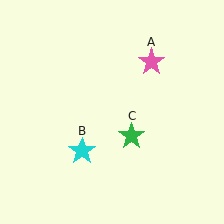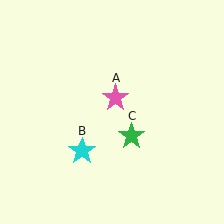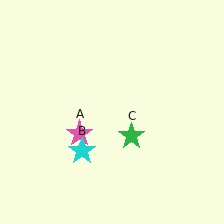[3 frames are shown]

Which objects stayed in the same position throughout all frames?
Cyan star (object B) and green star (object C) remained stationary.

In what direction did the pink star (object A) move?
The pink star (object A) moved down and to the left.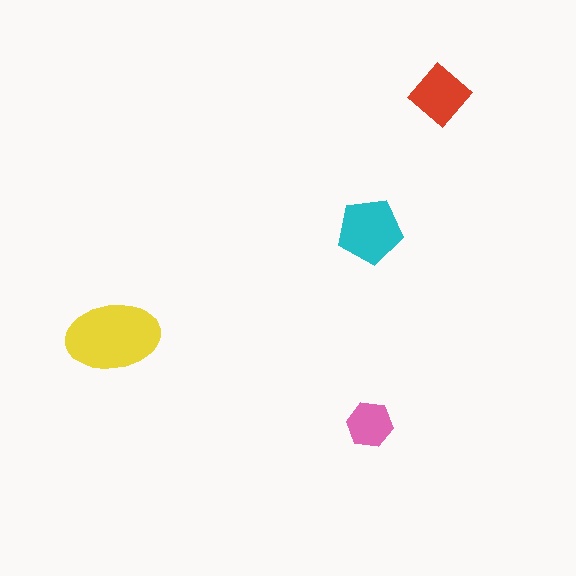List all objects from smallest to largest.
The pink hexagon, the red diamond, the cyan pentagon, the yellow ellipse.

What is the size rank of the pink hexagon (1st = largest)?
4th.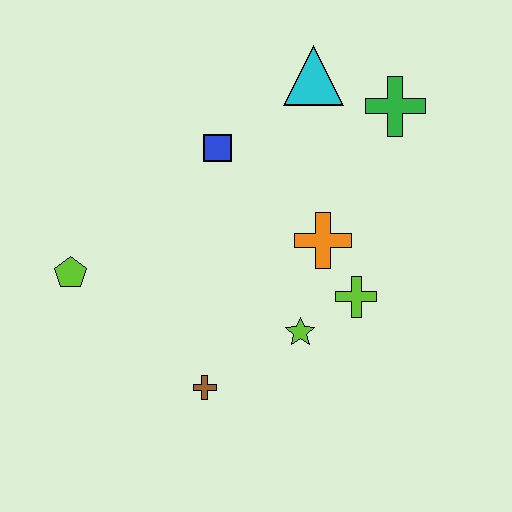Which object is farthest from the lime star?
The cyan triangle is farthest from the lime star.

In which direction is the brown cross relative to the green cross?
The brown cross is below the green cross.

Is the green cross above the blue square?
Yes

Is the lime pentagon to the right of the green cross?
No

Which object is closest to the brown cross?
The lime star is closest to the brown cross.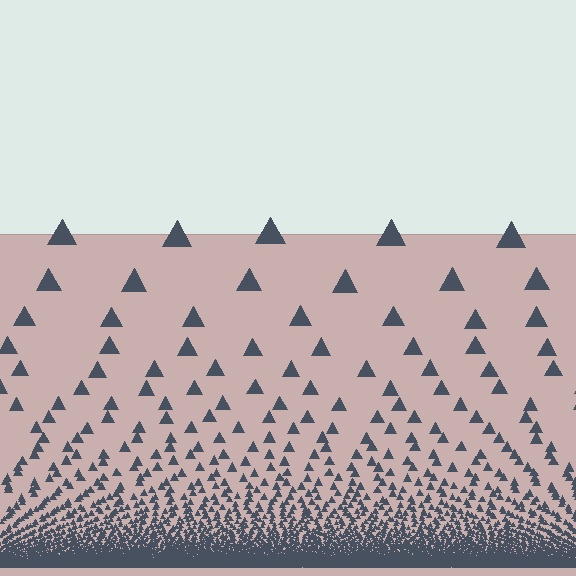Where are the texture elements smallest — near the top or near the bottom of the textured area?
Near the bottom.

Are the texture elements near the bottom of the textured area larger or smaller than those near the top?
Smaller. The gradient is inverted — elements near the bottom are smaller and denser.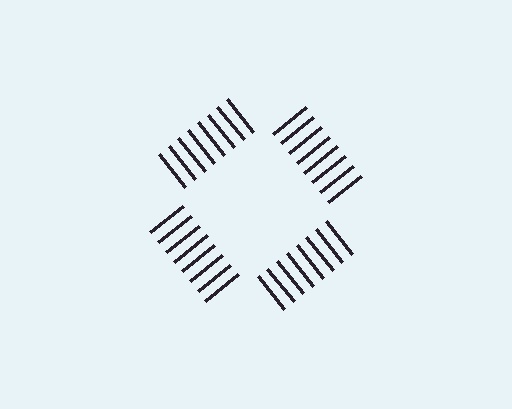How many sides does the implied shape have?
4 sides — the line-ends trace a square.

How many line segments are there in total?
32 — 8 along each of the 4 edges.